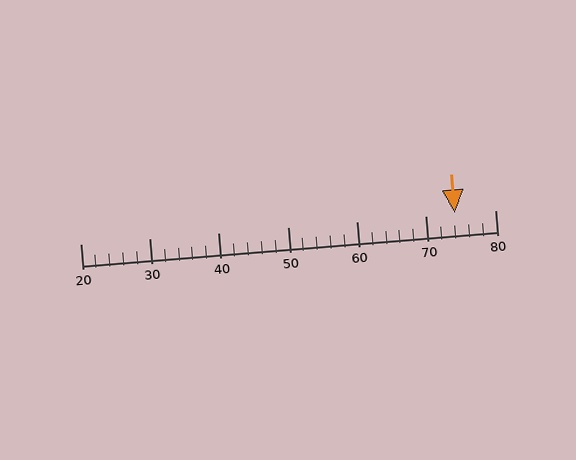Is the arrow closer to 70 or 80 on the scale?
The arrow is closer to 70.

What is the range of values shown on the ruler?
The ruler shows values from 20 to 80.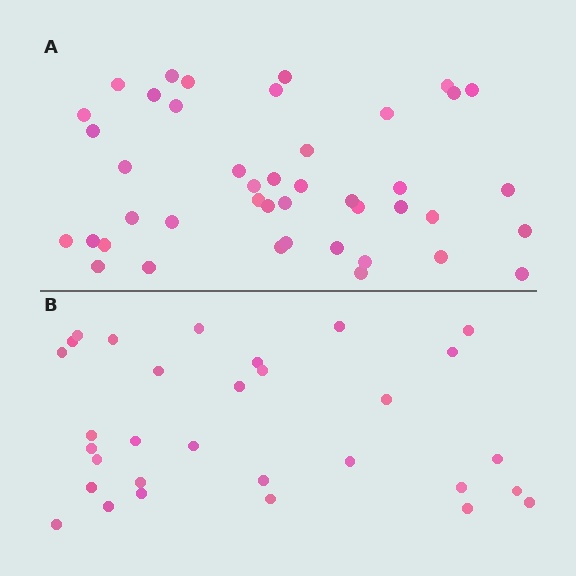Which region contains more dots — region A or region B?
Region A (the top region) has more dots.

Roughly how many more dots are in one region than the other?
Region A has roughly 12 or so more dots than region B.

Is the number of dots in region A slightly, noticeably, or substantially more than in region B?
Region A has noticeably more, but not dramatically so. The ratio is roughly 1.4 to 1.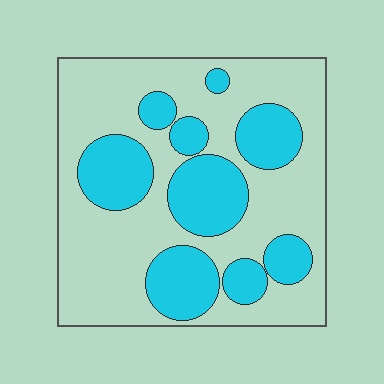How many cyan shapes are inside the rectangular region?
9.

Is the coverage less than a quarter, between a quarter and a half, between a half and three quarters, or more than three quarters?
Between a quarter and a half.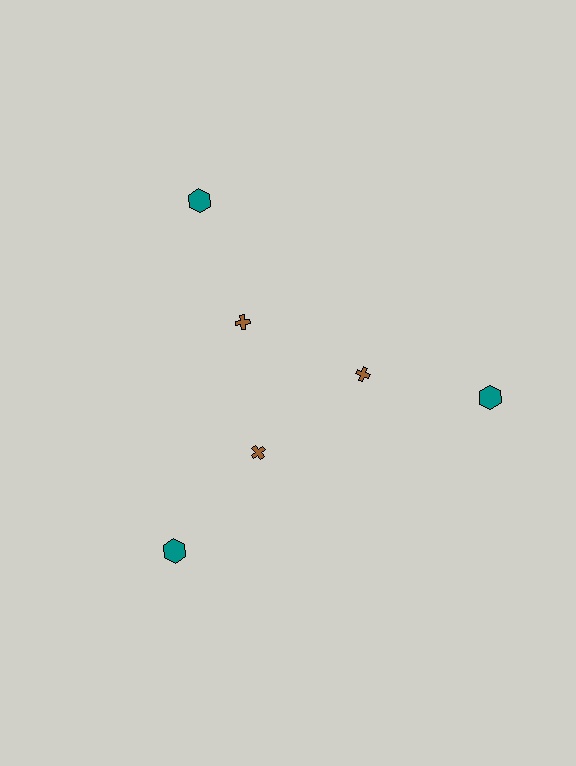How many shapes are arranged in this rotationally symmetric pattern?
There are 6 shapes, arranged in 3 groups of 2.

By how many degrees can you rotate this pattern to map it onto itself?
The pattern maps onto itself every 120 degrees of rotation.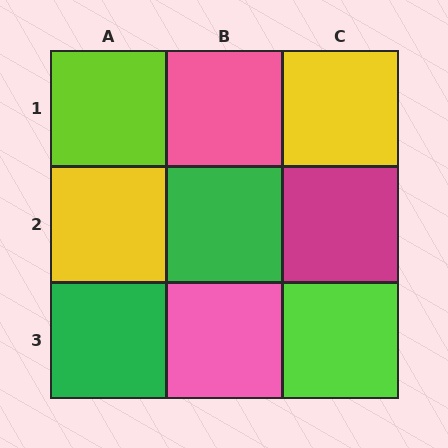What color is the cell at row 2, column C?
Magenta.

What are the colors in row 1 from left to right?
Lime, pink, yellow.